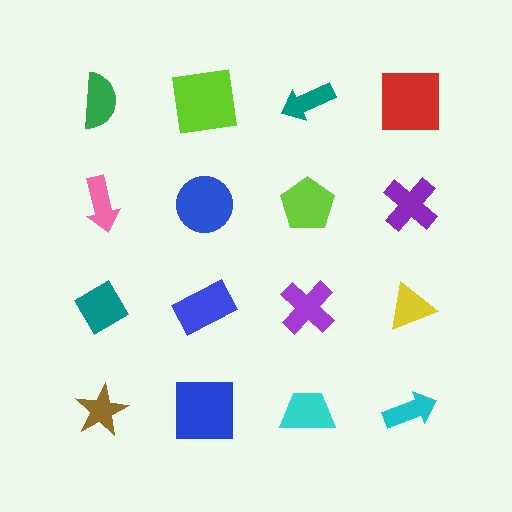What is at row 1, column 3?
A teal arrow.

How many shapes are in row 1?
4 shapes.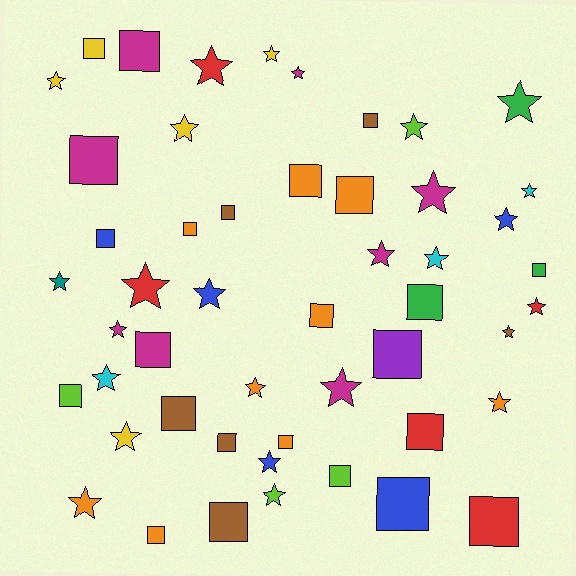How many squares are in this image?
There are 24 squares.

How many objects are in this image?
There are 50 objects.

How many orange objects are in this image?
There are 9 orange objects.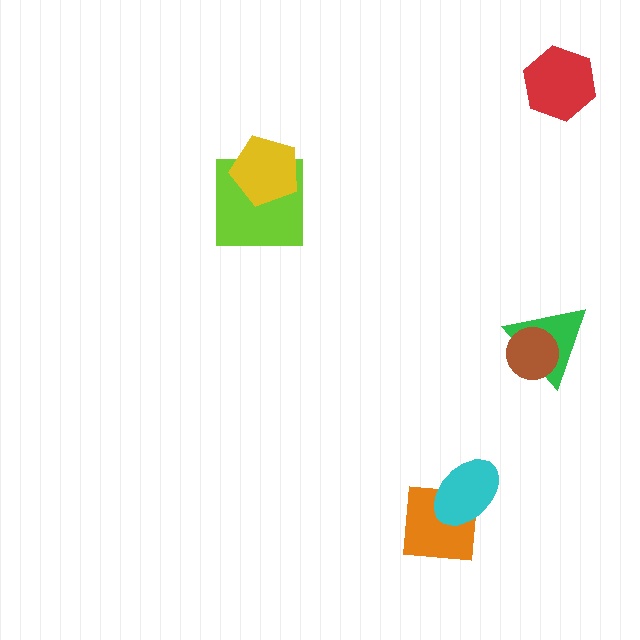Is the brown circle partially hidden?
No, no other shape covers it.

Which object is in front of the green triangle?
The brown circle is in front of the green triangle.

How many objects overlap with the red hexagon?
0 objects overlap with the red hexagon.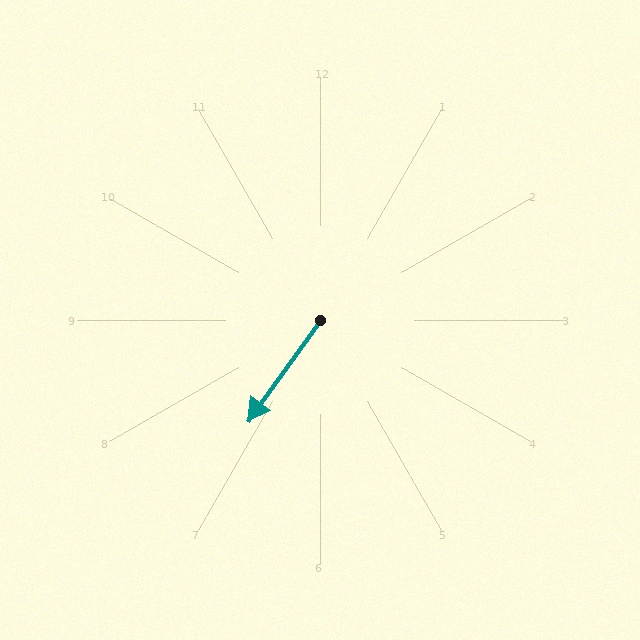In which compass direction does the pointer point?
Southwest.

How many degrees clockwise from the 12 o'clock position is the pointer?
Approximately 216 degrees.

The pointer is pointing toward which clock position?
Roughly 7 o'clock.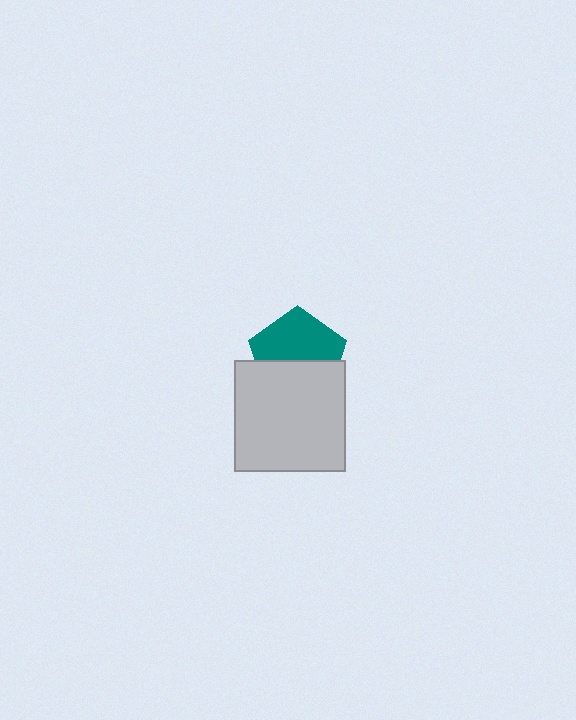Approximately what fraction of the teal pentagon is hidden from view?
Roughly 46% of the teal pentagon is hidden behind the light gray square.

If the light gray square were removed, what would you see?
You would see the complete teal pentagon.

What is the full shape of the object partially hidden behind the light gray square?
The partially hidden object is a teal pentagon.